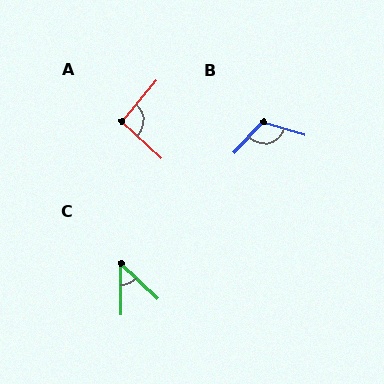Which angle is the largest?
B, at approximately 117 degrees.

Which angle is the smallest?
C, at approximately 47 degrees.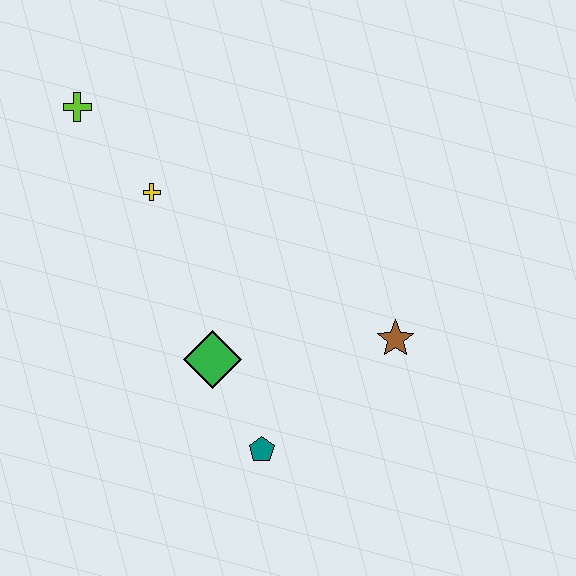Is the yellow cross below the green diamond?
No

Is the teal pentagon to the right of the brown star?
No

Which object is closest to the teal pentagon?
The green diamond is closest to the teal pentagon.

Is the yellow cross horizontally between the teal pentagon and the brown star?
No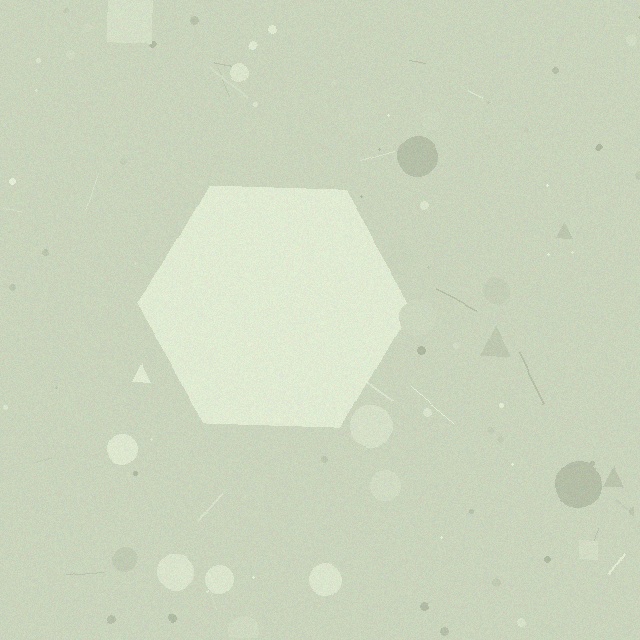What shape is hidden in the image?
A hexagon is hidden in the image.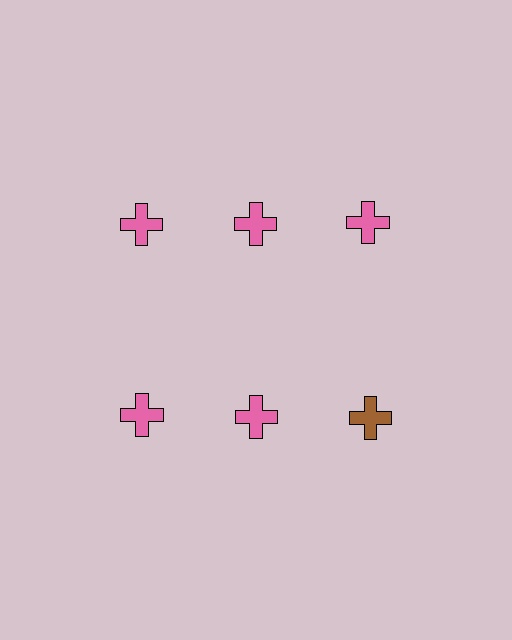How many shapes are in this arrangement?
There are 6 shapes arranged in a grid pattern.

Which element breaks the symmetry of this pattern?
The brown cross in the second row, center column breaks the symmetry. All other shapes are pink crosses.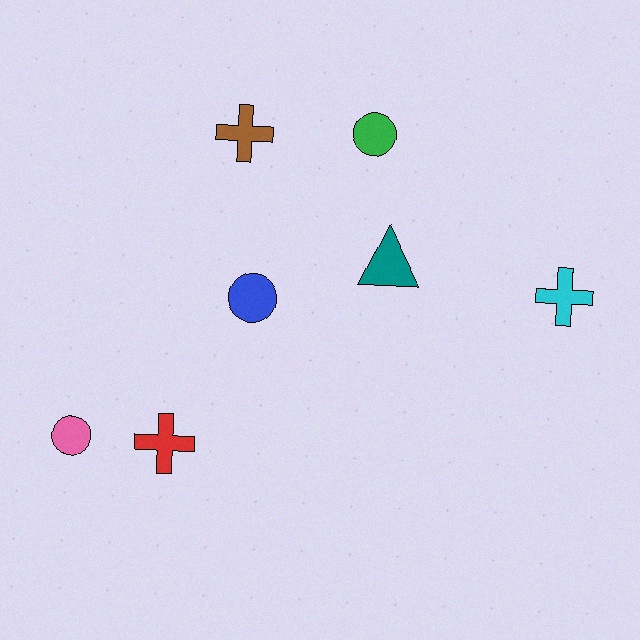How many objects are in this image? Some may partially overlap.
There are 7 objects.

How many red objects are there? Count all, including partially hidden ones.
There is 1 red object.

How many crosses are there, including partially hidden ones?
There are 3 crosses.